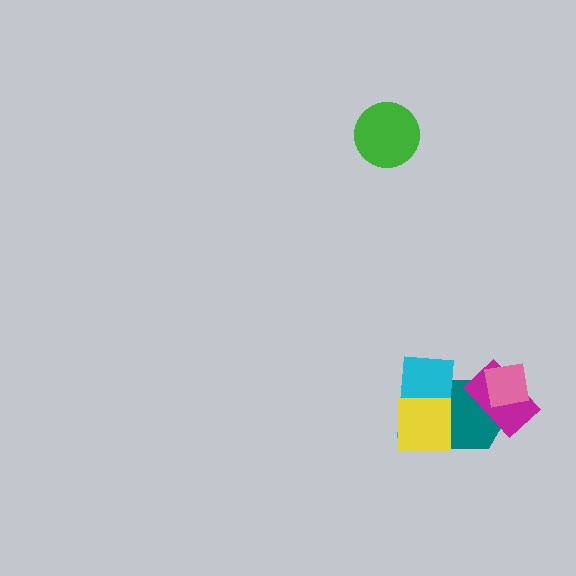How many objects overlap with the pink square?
2 objects overlap with the pink square.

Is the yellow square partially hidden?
No, no other shape covers it.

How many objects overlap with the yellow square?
2 objects overlap with the yellow square.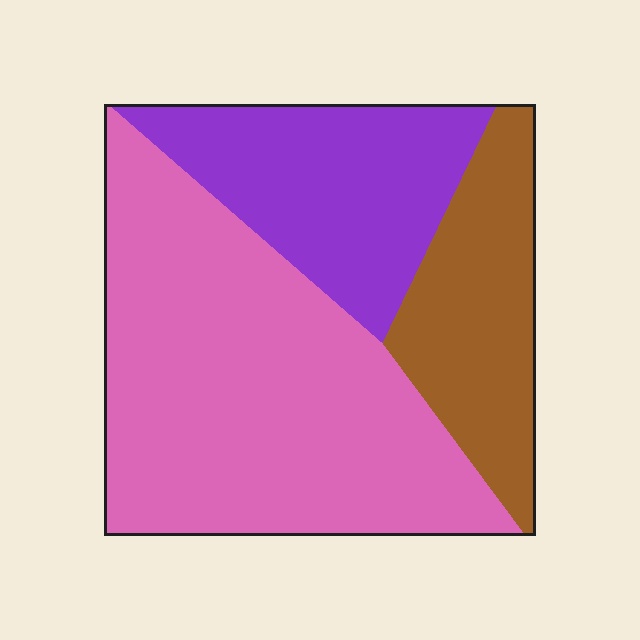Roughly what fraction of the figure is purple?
Purple takes up about one quarter (1/4) of the figure.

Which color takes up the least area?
Brown, at roughly 20%.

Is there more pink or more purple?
Pink.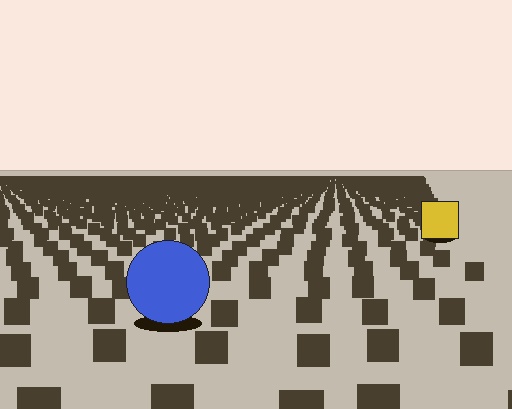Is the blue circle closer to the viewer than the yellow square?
Yes. The blue circle is closer — you can tell from the texture gradient: the ground texture is coarser near it.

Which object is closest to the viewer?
The blue circle is closest. The texture marks near it are larger and more spread out.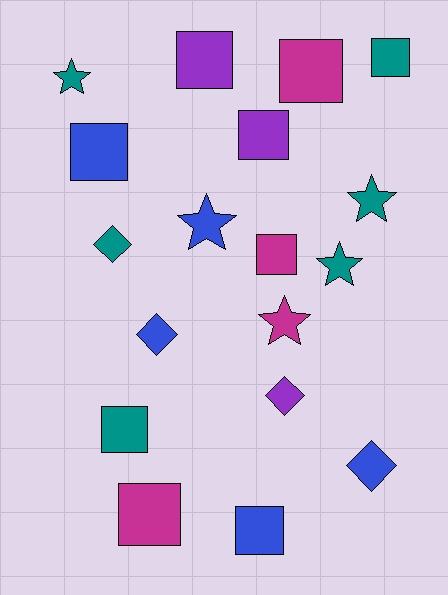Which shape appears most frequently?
Square, with 9 objects.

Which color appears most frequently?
Teal, with 6 objects.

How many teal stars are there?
There are 3 teal stars.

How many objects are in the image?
There are 18 objects.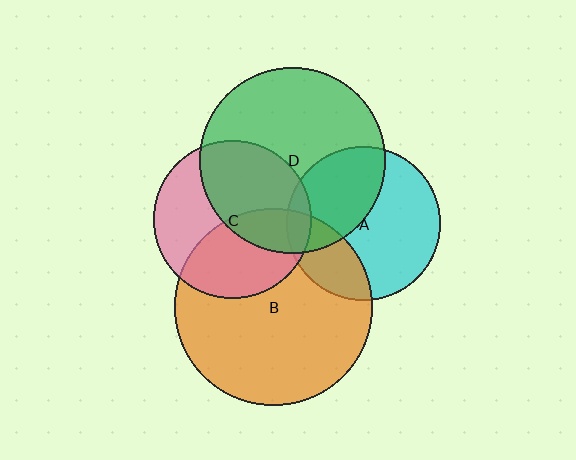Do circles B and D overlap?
Yes.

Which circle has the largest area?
Circle B (orange).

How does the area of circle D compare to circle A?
Approximately 1.5 times.